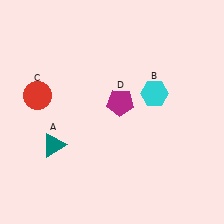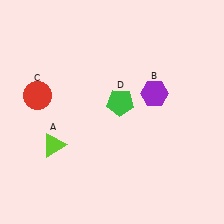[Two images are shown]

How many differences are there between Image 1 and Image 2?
There are 3 differences between the two images.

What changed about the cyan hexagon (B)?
In Image 1, B is cyan. In Image 2, it changed to purple.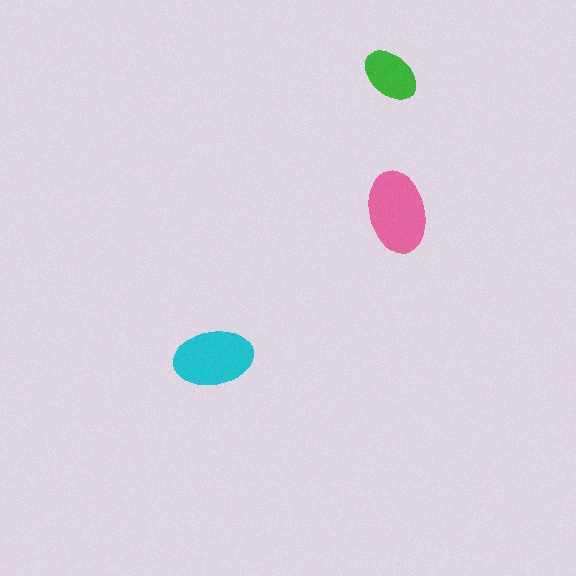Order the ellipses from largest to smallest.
the pink one, the cyan one, the green one.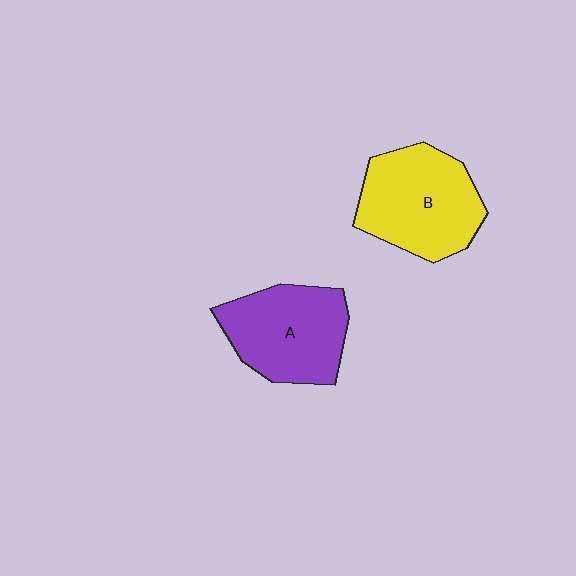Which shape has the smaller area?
Shape A (purple).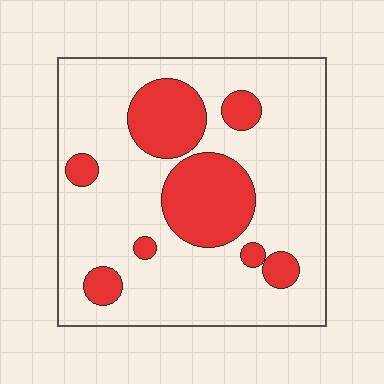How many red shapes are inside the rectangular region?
8.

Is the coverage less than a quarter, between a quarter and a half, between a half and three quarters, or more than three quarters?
Less than a quarter.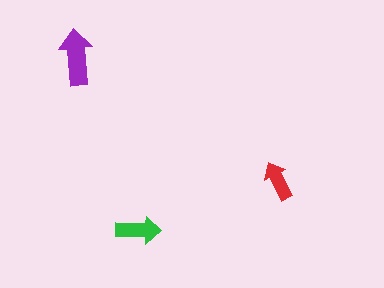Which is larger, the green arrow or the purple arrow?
The purple one.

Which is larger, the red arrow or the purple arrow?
The purple one.